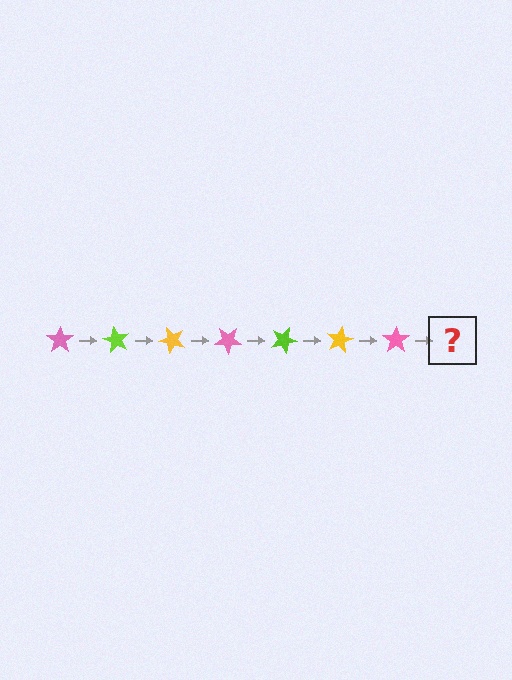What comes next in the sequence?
The next element should be a lime star, rotated 420 degrees from the start.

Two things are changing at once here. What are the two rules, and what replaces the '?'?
The two rules are that it rotates 60 degrees each step and the color cycles through pink, lime, and yellow. The '?' should be a lime star, rotated 420 degrees from the start.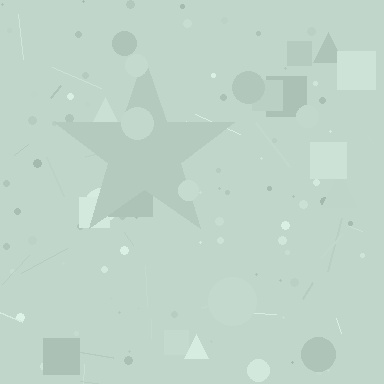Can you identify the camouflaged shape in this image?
The camouflaged shape is a star.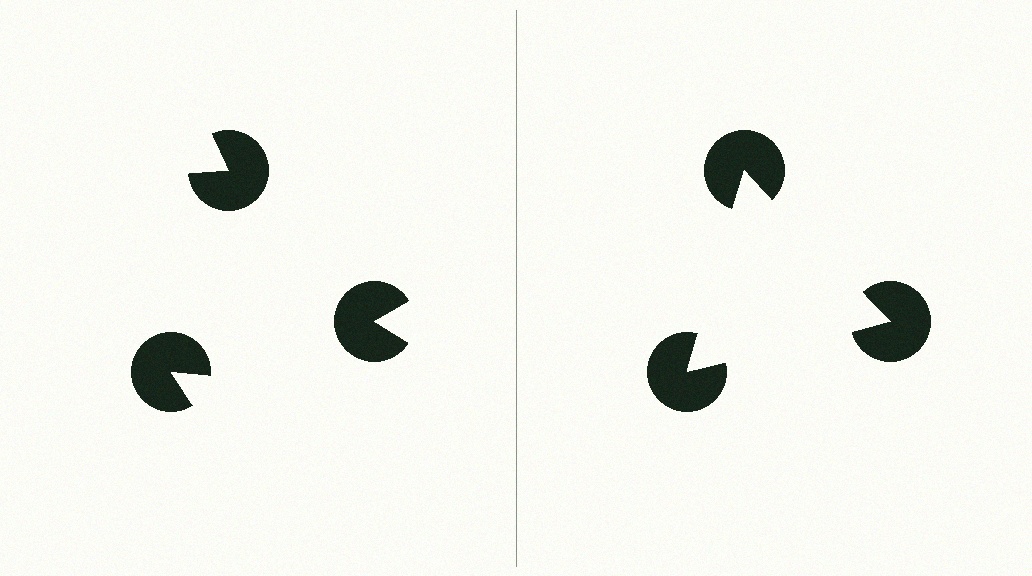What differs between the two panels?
The pac-man discs are positioned identically on both sides; only the wedge orientations differ. On the right they align to a triangle; on the left they are misaligned.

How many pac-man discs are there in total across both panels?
6 — 3 on each side.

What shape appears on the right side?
An illusory triangle.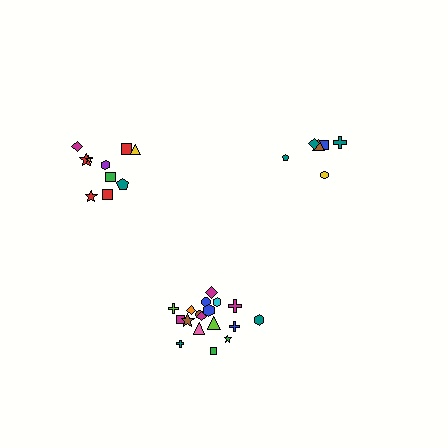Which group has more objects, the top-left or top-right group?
The top-left group.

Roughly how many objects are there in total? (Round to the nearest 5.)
Roughly 35 objects in total.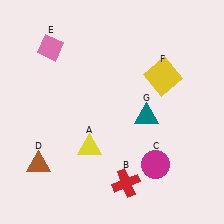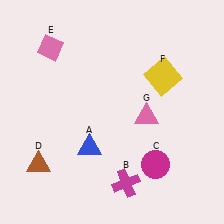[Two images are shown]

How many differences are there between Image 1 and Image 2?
There are 3 differences between the two images.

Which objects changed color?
A changed from yellow to blue. B changed from red to magenta. G changed from teal to pink.